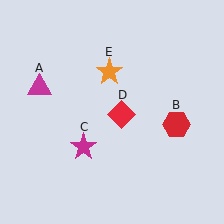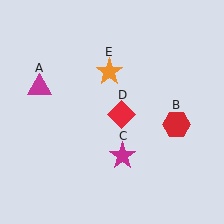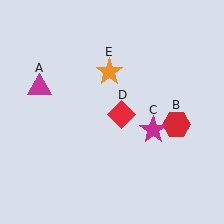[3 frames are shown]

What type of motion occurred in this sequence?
The magenta star (object C) rotated counterclockwise around the center of the scene.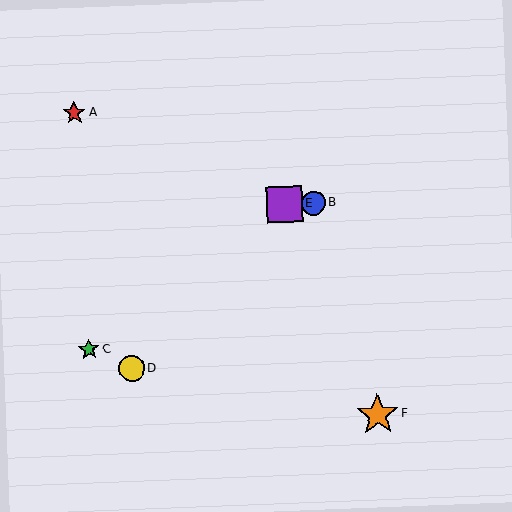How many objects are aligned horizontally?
2 objects (B, E) are aligned horizontally.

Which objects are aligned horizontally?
Objects B, E are aligned horizontally.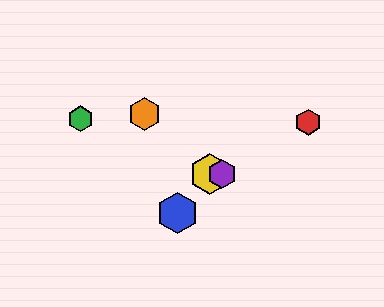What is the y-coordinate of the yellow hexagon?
The yellow hexagon is at y≈174.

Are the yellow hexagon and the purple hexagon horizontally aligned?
Yes, both are at y≈174.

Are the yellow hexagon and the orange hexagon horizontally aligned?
No, the yellow hexagon is at y≈174 and the orange hexagon is at y≈114.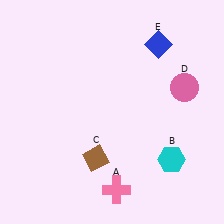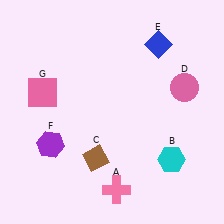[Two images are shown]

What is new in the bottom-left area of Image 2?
A purple hexagon (F) was added in the bottom-left area of Image 2.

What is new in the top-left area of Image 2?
A pink square (G) was added in the top-left area of Image 2.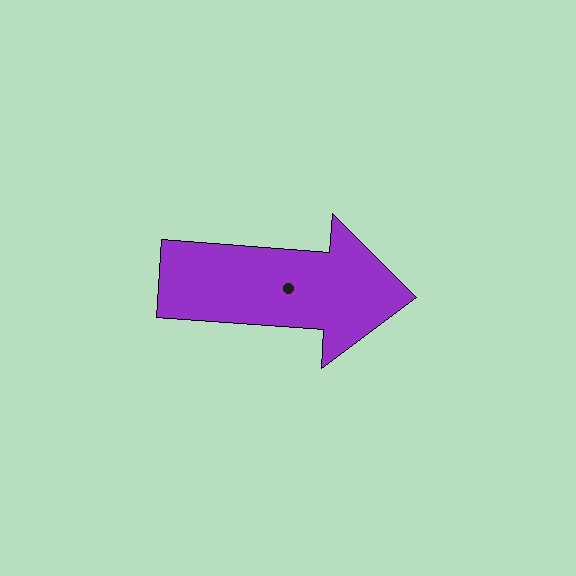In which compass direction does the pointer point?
East.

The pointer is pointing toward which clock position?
Roughly 3 o'clock.